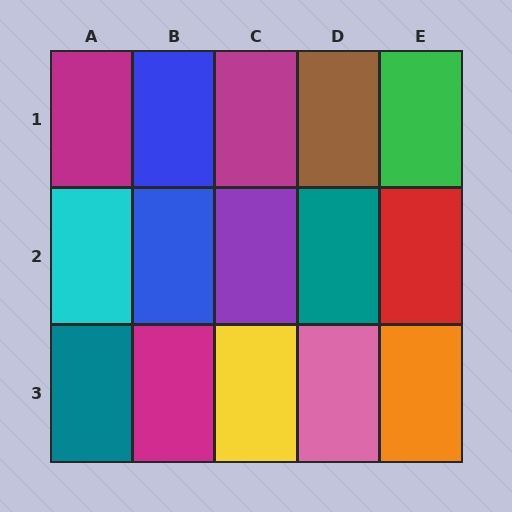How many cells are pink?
1 cell is pink.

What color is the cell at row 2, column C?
Purple.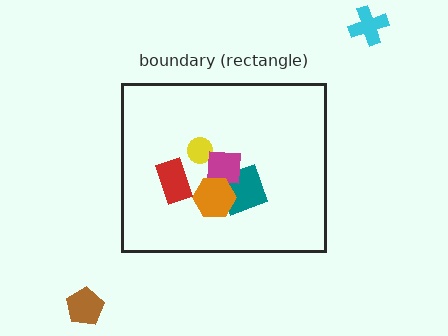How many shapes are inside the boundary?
5 inside, 2 outside.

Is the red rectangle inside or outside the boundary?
Inside.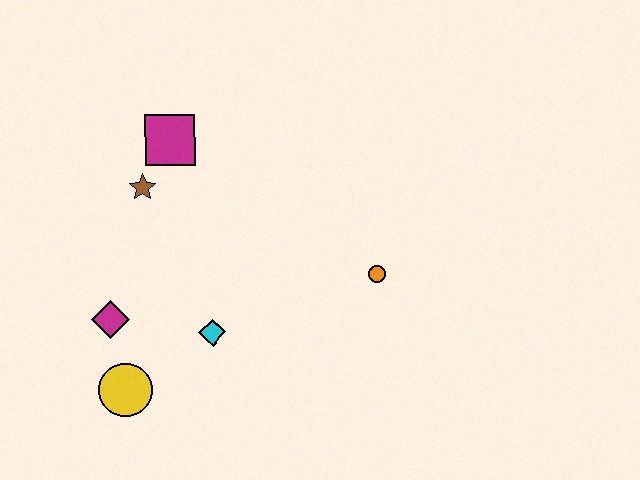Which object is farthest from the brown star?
The orange circle is farthest from the brown star.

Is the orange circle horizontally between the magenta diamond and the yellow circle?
No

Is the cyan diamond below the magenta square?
Yes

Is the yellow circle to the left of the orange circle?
Yes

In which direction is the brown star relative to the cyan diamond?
The brown star is above the cyan diamond.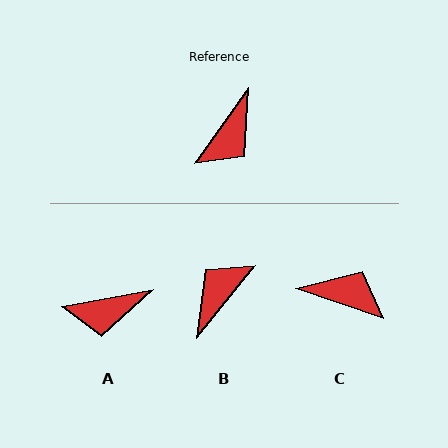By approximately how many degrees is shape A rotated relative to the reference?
Approximately 44 degrees clockwise.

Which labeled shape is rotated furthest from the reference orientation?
B, about 176 degrees away.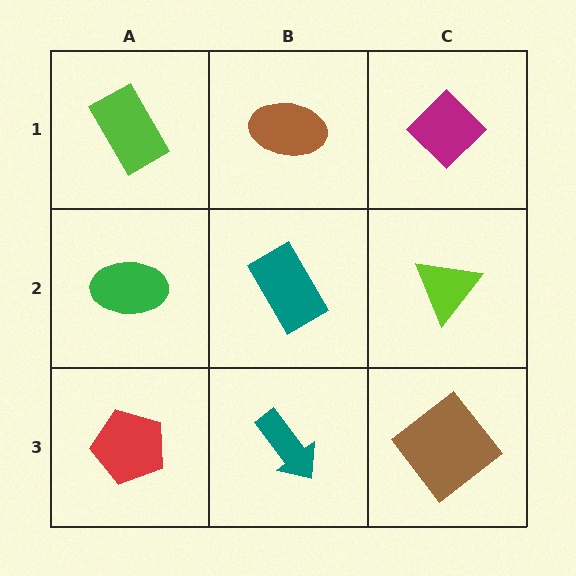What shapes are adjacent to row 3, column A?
A green ellipse (row 2, column A), a teal arrow (row 3, column B).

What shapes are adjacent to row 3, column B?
A teal rectangle (row 2, column B), a red pentagon (row 3, column A), a brown diamond (row 3, column C).